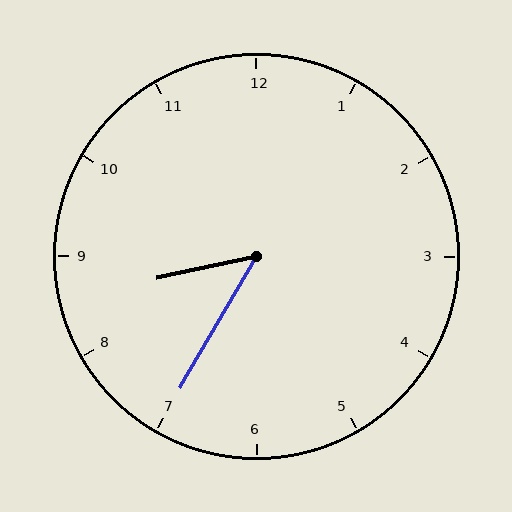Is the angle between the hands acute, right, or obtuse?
It is acute.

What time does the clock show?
8:35.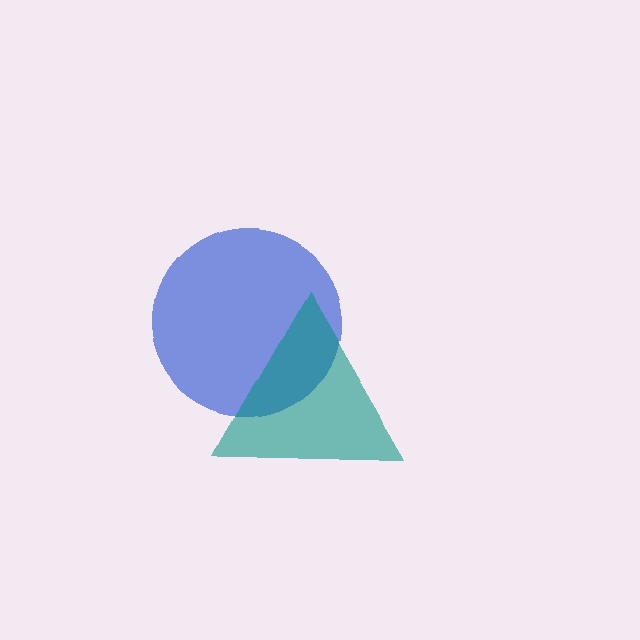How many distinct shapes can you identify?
There are 2 distinct shapes: a blue circle, a teal triangle.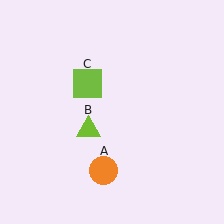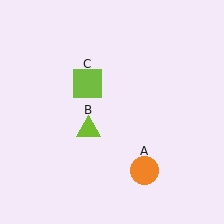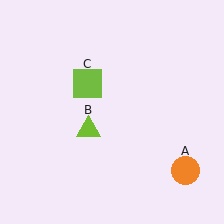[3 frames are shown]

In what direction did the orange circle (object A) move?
The orange circle (object A) moved right.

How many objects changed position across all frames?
1 object changed position: orange circle (object A).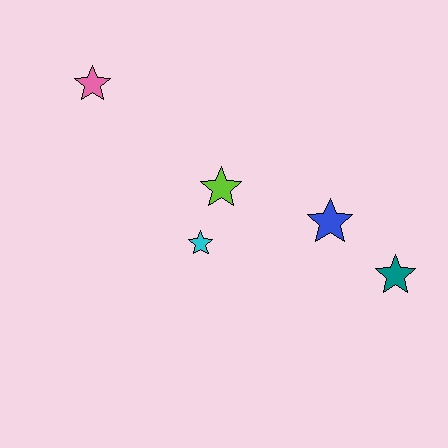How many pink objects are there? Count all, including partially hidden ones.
There is 1 pink object.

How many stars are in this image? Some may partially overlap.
There are 5 stars.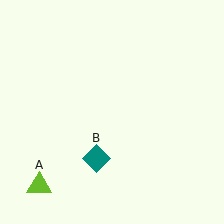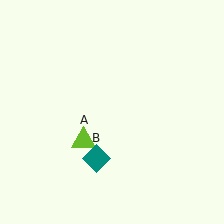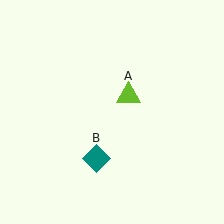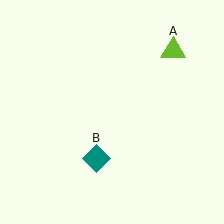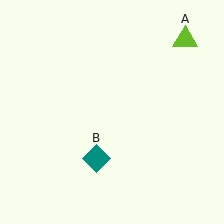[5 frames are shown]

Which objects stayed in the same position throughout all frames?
Teal diamond (object B) remained stationary.